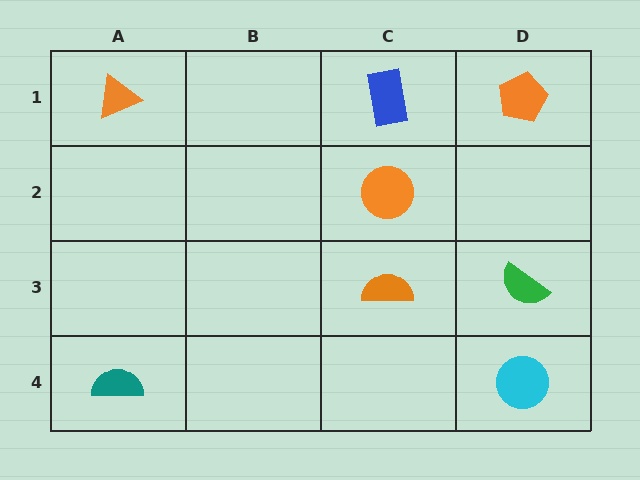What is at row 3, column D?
A green semicircle.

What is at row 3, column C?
An orange semicircle.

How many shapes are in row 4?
2 shapes.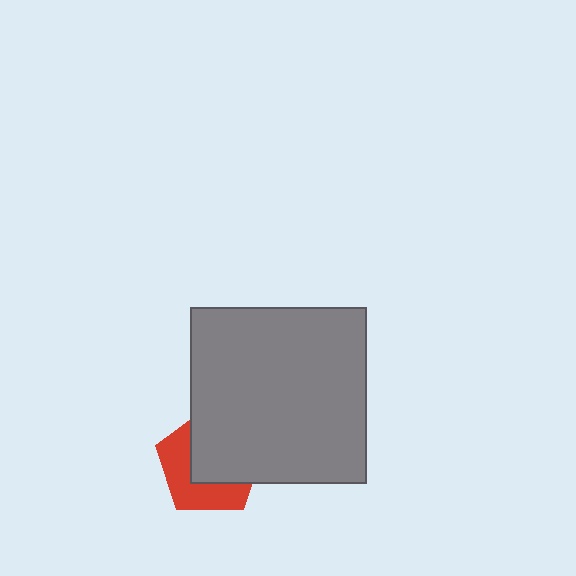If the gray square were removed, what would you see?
You would see the complete red pentagon.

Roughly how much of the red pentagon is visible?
A small part of it is visible (roughly 44%).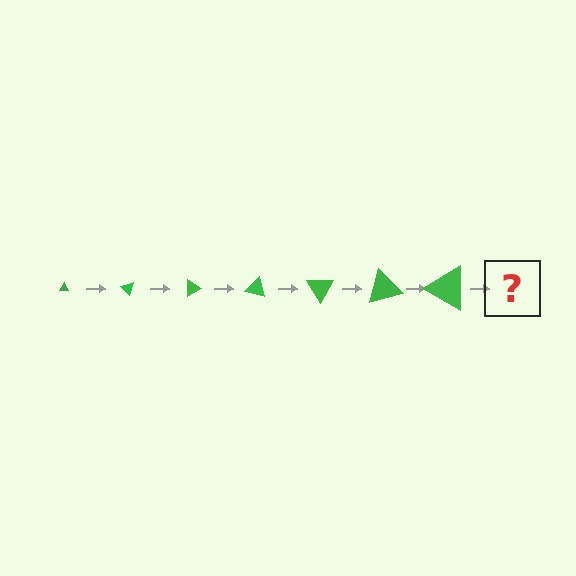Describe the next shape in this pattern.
It should be a triangle, larger than the previous one and rotated 315 degrees from the start.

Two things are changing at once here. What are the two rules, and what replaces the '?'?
The two rules are that the triangle grows larger each step and it rotates 45 degrees each step. The '?' should be a triangle, larger than the previous one and rotated 315 degrees from the start.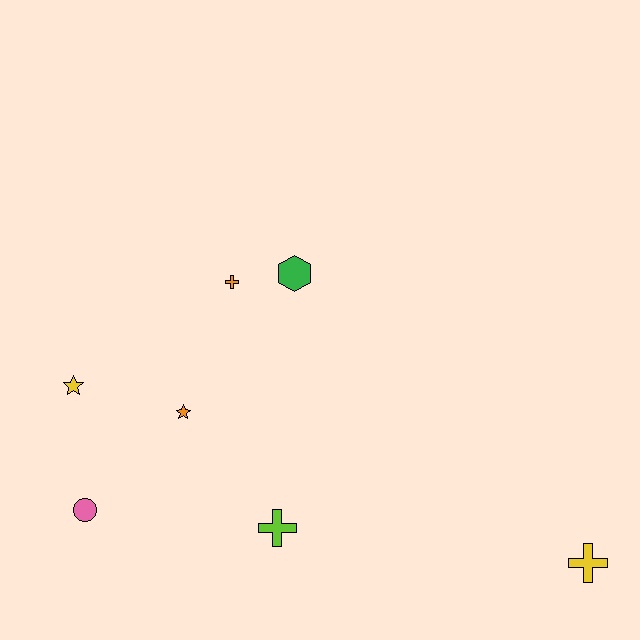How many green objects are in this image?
There is 1 green object.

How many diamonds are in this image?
There are no diamonds.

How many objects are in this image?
There are 7 objects.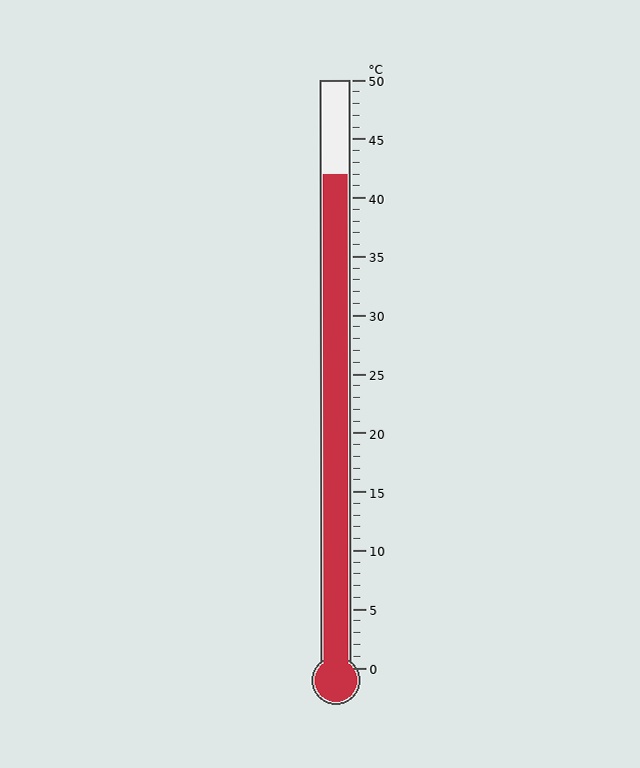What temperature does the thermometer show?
The thermometer shows approximately 42°C.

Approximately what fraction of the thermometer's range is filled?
The thermometer is filled to approximately 85% of its range.